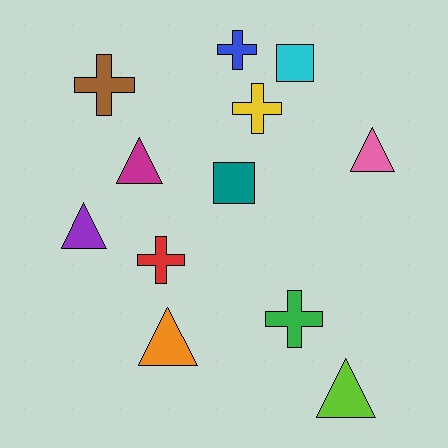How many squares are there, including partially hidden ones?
There are 2 squares.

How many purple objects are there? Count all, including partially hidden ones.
There is 1 purple object.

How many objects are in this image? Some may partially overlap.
There are 12 objects.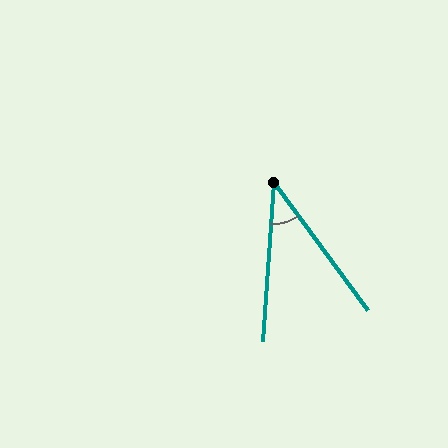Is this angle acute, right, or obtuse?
It is acute.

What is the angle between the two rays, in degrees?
Approximately 40 degrees.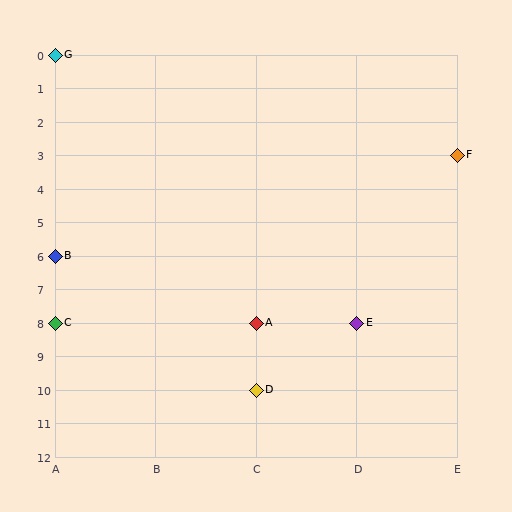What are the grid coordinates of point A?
Point A is at grid coordinates (C, 8).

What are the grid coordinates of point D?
Point D is at grid coordinates (C, 10).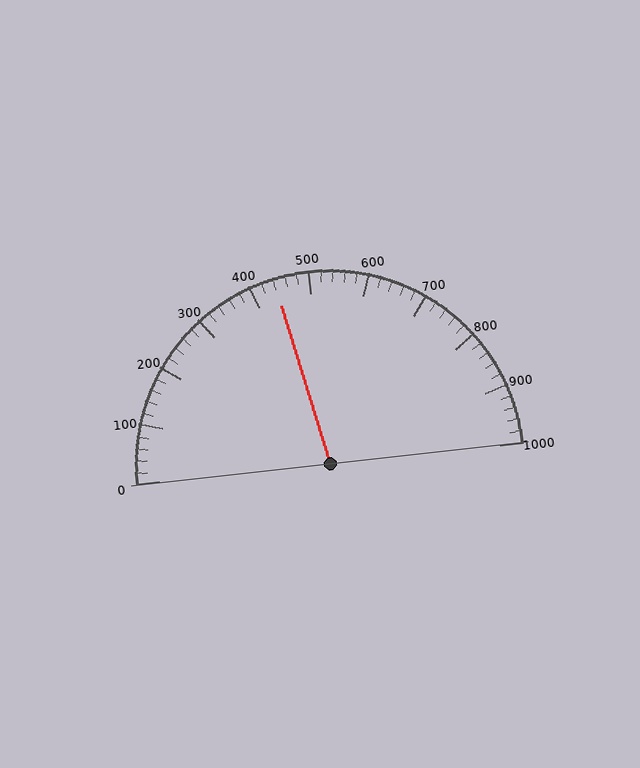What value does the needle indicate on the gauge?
The needle indicates approximately 440.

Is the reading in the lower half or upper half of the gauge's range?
The reading is in the lower half of the range (0 to 1000).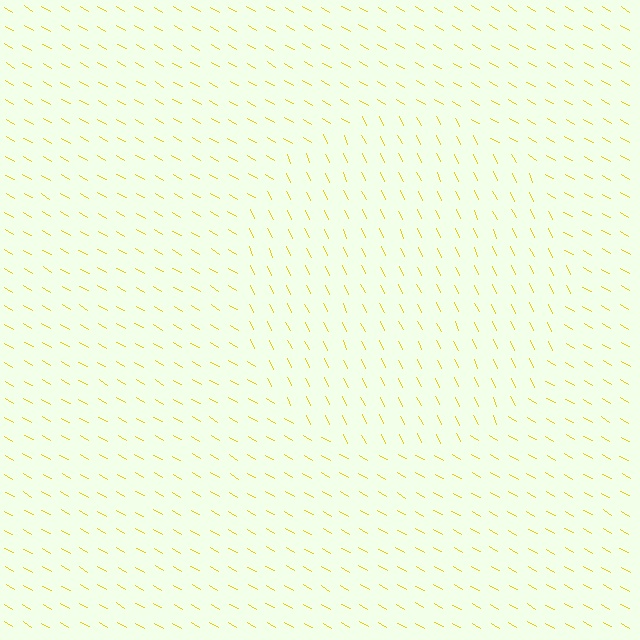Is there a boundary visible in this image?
Yes, there is a texture boundary formed by a change in line orientation.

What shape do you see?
I see a circle.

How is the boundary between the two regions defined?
The boundary is defined purely by a change in line orientation (approximately 35 degrees difference). All lines are the same color and thickness.